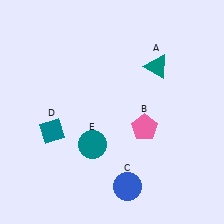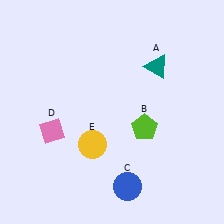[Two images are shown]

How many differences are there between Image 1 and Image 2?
There are 3 differences between the two images.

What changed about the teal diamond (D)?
In Image 1, D is teal. In Image 2, it changed to pink.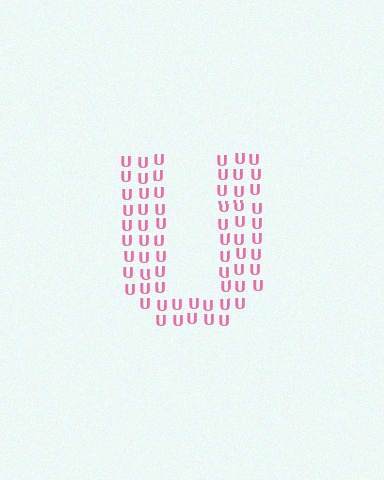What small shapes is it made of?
It is made of small letter U's.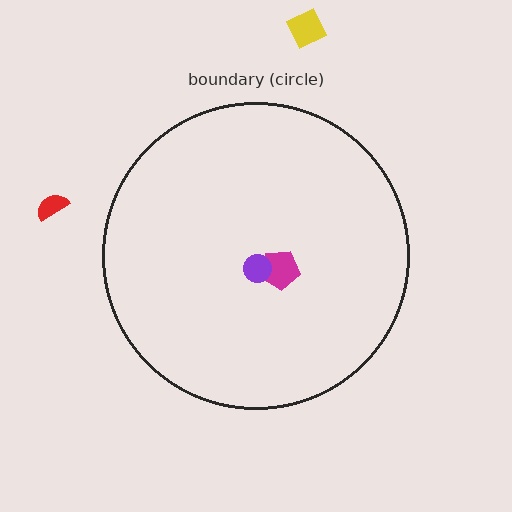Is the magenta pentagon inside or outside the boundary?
Inside.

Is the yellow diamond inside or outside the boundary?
Outside.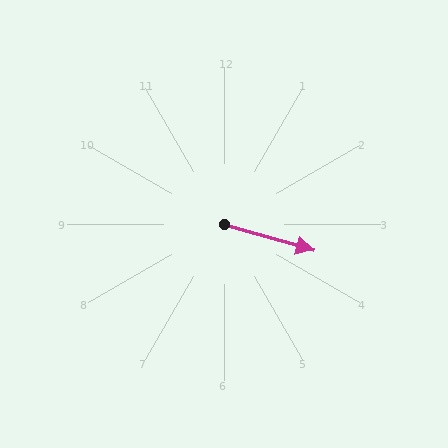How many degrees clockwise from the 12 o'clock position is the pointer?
Approximately 106 degrees.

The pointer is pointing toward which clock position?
Roughly 4 o'clock.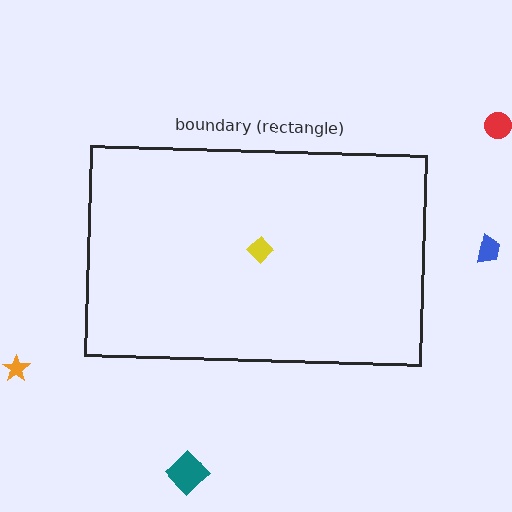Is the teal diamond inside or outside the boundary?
Outside.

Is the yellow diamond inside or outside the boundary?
Inside.